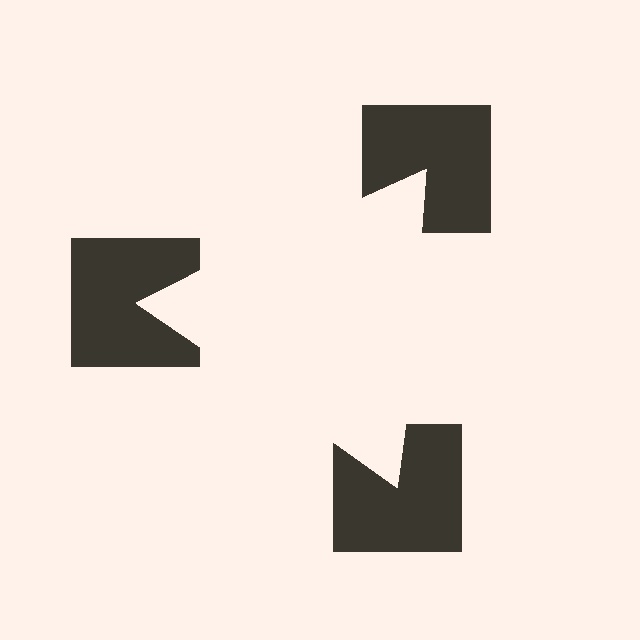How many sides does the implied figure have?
3 sides.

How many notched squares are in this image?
There are 3 — one at each vertex of the illusory triangle.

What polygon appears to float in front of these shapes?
An illusory triangle — its edges are inferred from the aligned wedge cuts in the notched squares, not physically drawn.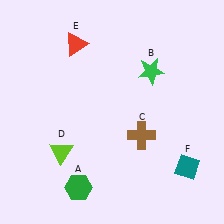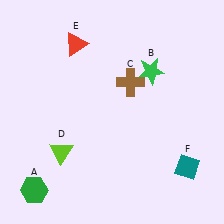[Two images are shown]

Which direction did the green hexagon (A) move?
The green hexagon (A) moved left.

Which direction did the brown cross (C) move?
The brown cross (C) moved up.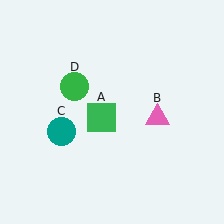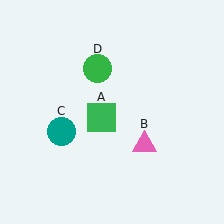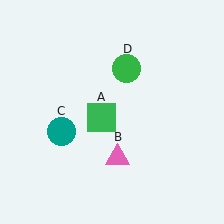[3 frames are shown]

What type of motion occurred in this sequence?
The pink triangle (object B), green circle (object D) rotated clockwise around the center of the scene.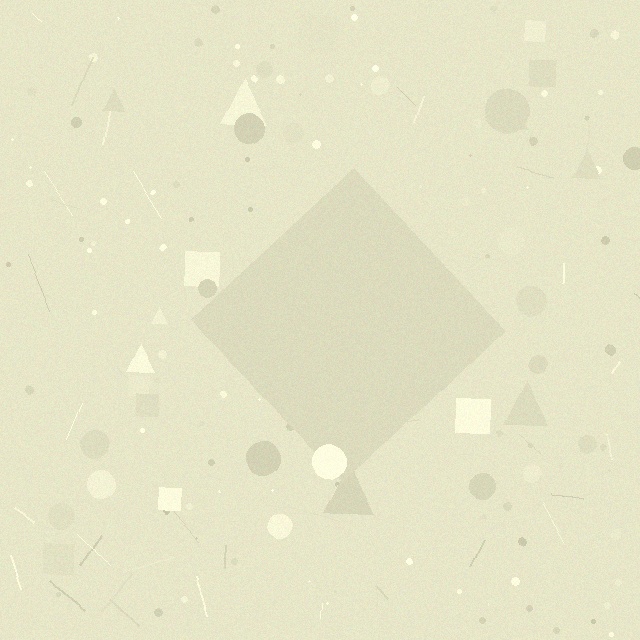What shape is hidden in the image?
A diamond is hidden in the image.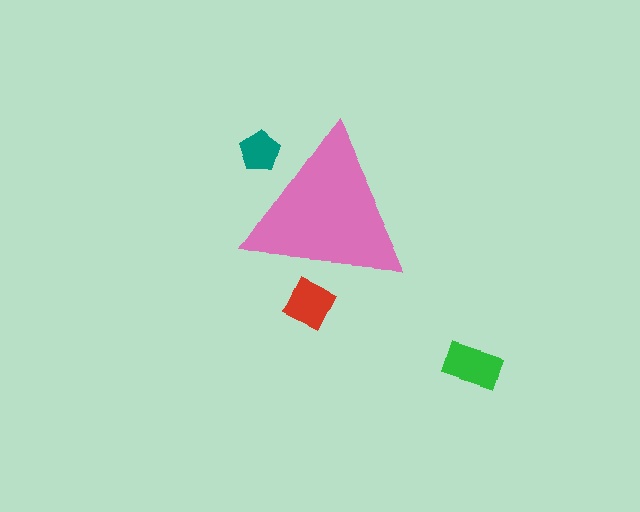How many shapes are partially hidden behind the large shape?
2 shapes are partially hidden.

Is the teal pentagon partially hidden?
Yes, the teal pentagon is partially hidden behind the pink triangle.